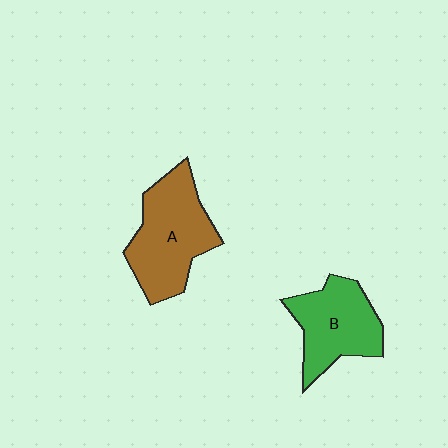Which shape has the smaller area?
Shape B (green).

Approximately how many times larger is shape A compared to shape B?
Approximately 1.2 times.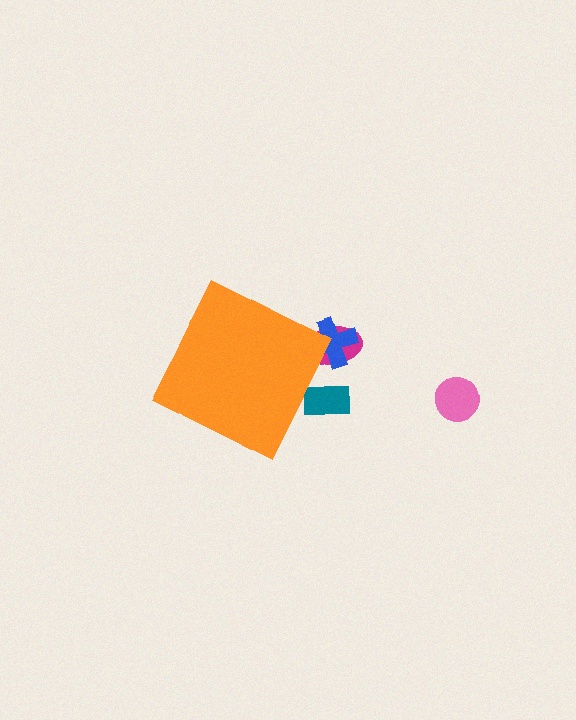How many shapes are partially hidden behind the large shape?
3 shapes are partially hidden.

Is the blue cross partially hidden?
Yes, the blue cross is partially hidden behind the orange diamond.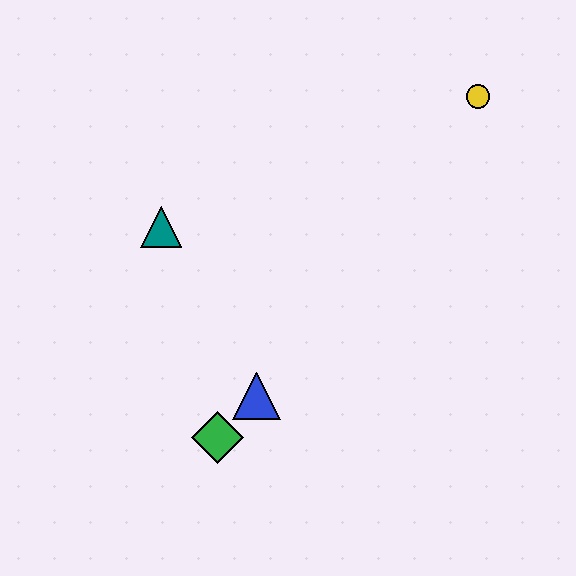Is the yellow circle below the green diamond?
No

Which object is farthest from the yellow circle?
The green diamond is farthest from the yellow circle.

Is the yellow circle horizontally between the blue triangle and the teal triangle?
No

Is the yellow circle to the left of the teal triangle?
No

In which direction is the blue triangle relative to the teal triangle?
The blue triangle is below the teal triangle.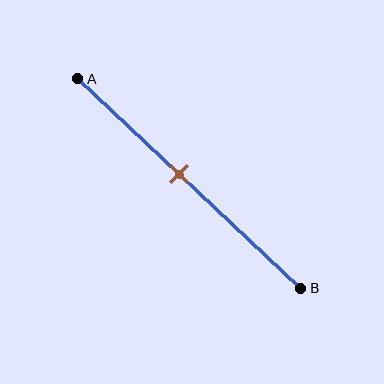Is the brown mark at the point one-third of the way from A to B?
No, the mark is at about 45% from A, not at the 33% one-third point.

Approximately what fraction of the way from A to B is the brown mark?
The brown mark is approximately 45% of the way from A to B.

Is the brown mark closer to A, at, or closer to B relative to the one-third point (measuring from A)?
The brown mark is closer to point B than the one-third point of segment AB.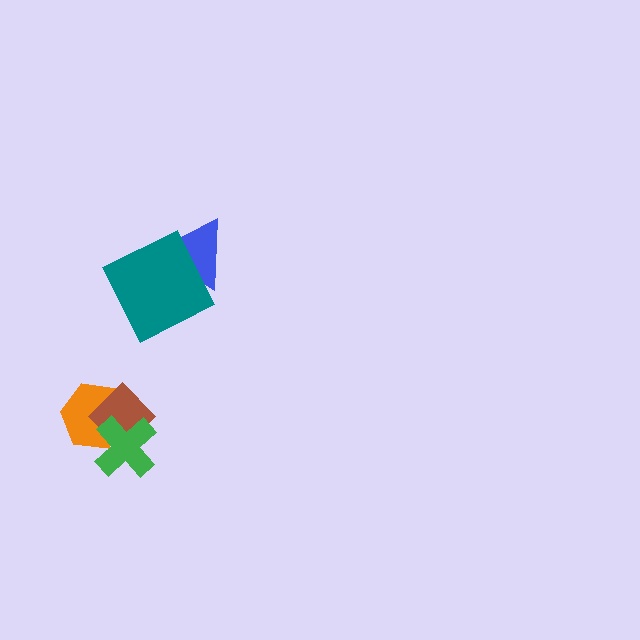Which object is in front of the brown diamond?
The green cross is in front of the brown diamond.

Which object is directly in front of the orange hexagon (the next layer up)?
The brown diamond is directly in front of the orange hexagon.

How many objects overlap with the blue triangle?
1 object overlaps with the blue triangle.